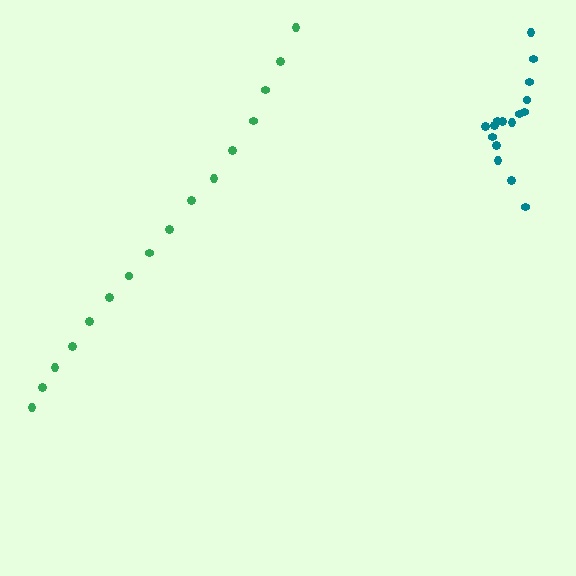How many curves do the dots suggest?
There are 2 distinct paths.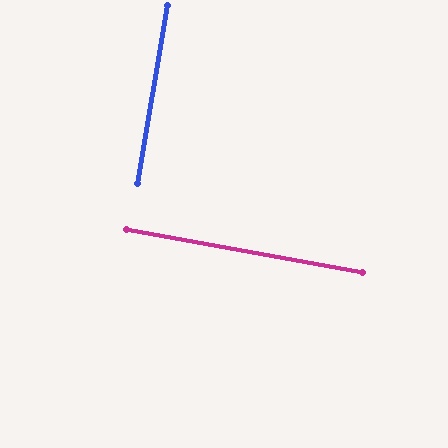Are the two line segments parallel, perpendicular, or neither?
Perpendicular — they meet at approximately 89°.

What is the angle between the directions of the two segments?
Approximately 89 degrees.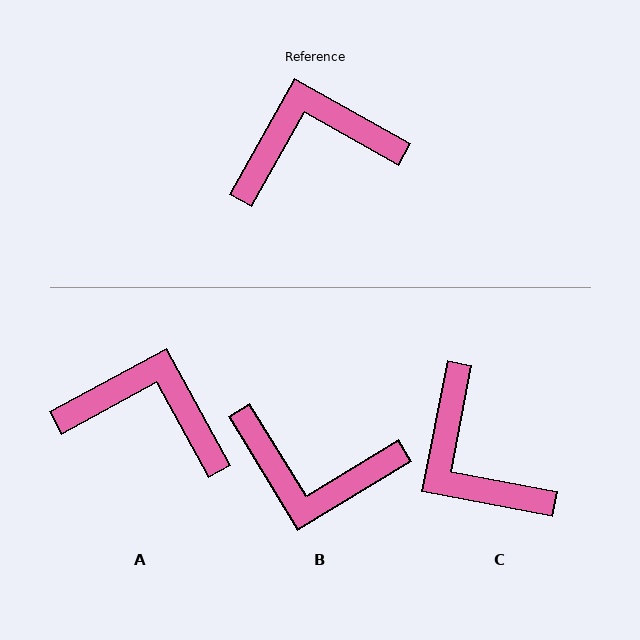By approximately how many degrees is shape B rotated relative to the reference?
Approximately 150 degrees counter-clockwise.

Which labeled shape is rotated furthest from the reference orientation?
B, about 150 degrees away.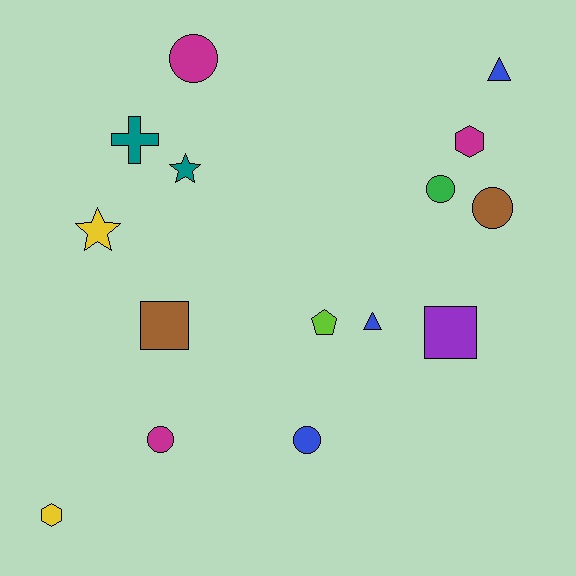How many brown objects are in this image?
There are 2 brown objects.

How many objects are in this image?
There are 15 objects.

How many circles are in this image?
There are 5 circles.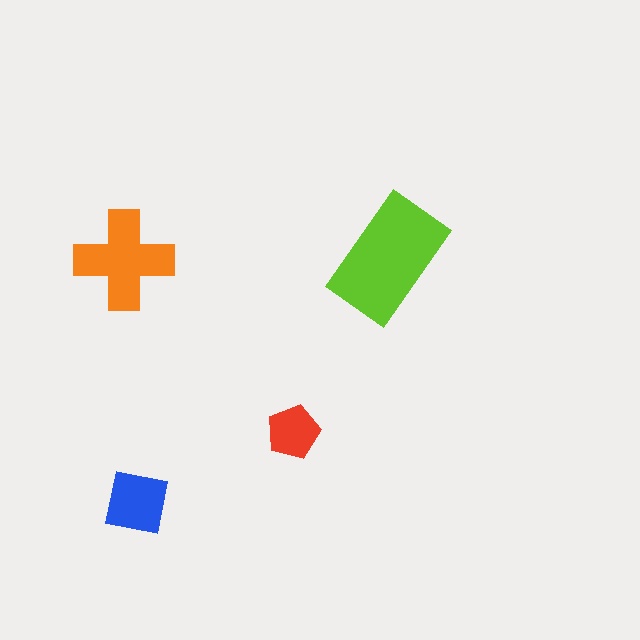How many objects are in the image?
There are 4 objects in the image.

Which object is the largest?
The lime rectangle.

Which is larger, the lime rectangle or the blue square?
The lime rectangle.